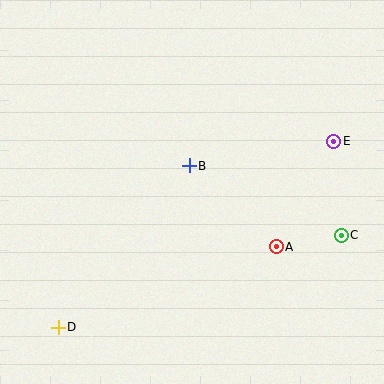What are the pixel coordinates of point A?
Point A is at (276, 247).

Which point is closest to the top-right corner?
Point E is closest to the top-right corner.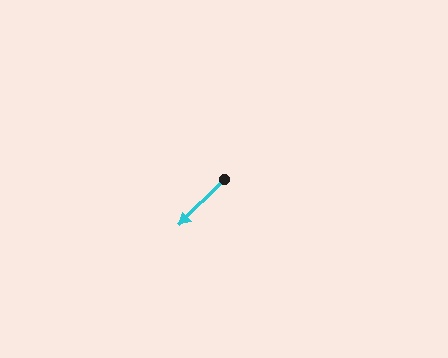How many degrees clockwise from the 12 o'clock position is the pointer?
Approximately 225 degrees.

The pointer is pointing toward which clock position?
Roughly 7 o'clock.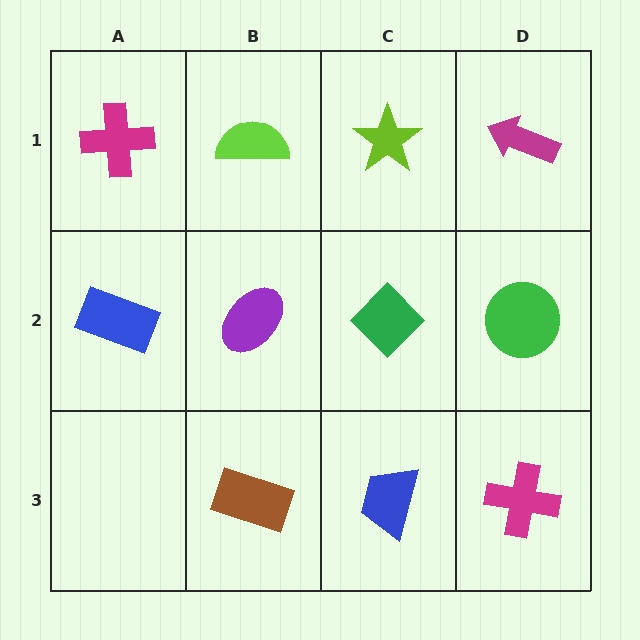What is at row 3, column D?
A magenta cross.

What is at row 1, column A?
A magenta cross.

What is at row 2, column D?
A green circle.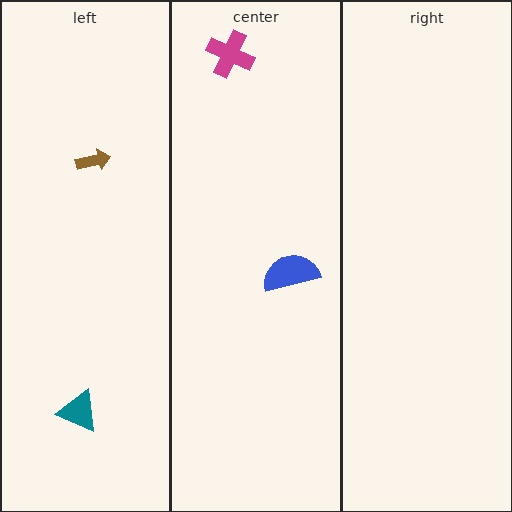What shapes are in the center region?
The blue semicircle, the magenta cross.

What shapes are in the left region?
The brown arrow, the teal triangle.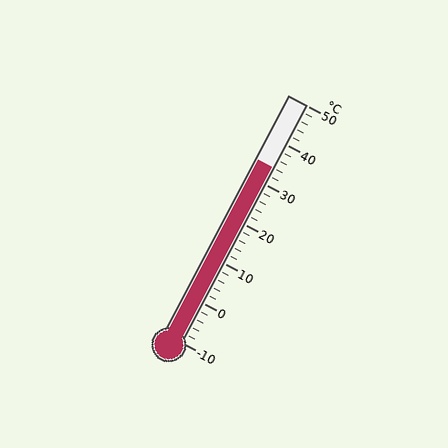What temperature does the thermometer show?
The thermometer shows approximately 34°C.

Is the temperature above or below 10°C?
The temperature is above 10°C.